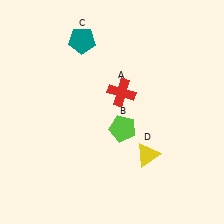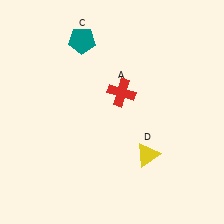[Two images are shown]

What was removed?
The lime pentagon (B) was removed in Image 2.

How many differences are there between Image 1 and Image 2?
There is 1 difference between the two images.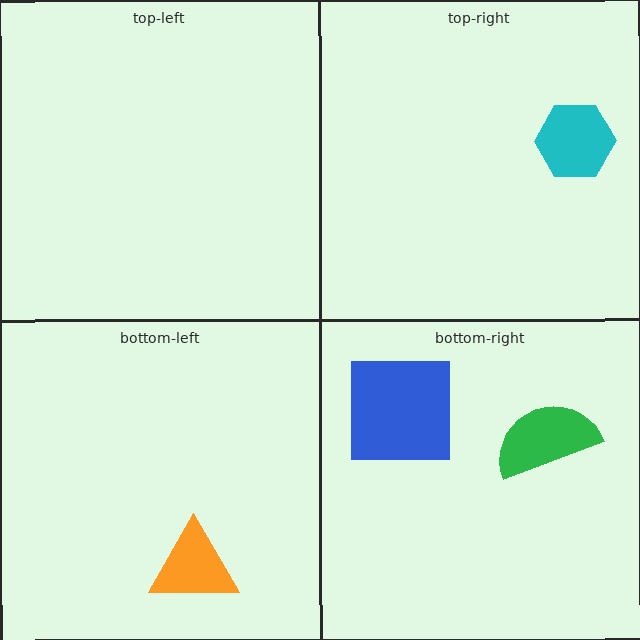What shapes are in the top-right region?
The cyan hexagon.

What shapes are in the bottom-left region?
The orange triangle.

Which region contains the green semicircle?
The bottom-right region.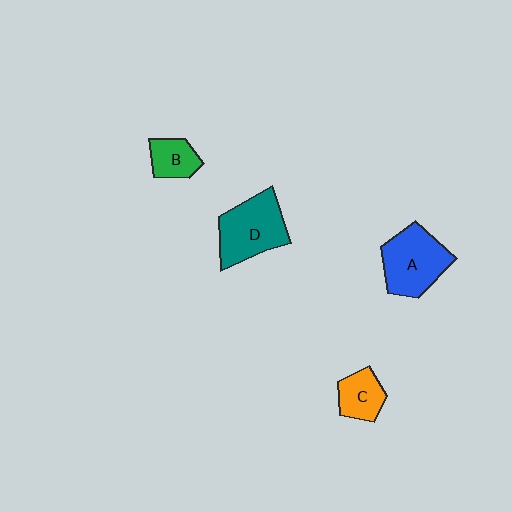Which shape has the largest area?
Shape D (teal).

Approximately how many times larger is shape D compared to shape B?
Approximately 2.1 times.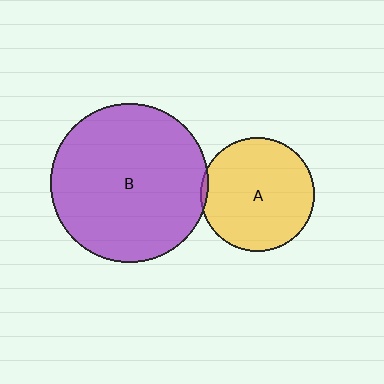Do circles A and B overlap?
Yes.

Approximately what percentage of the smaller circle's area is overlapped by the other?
Approximately 5%.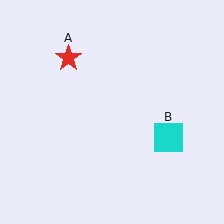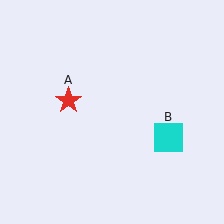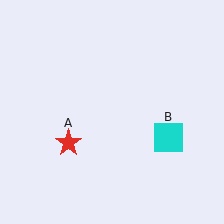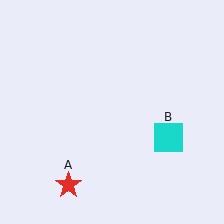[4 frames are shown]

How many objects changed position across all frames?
1 object changed position: red star (object A).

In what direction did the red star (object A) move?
The red star (object A) moved down.